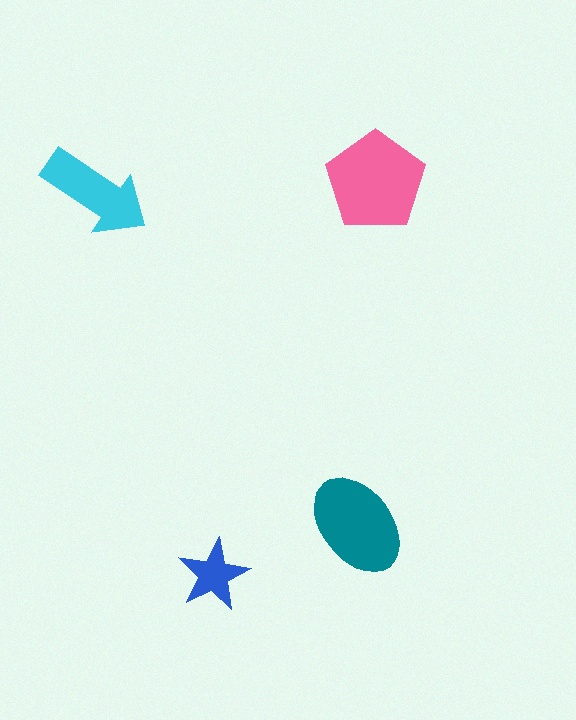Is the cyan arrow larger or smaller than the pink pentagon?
Smaller.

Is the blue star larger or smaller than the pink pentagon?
Smaller.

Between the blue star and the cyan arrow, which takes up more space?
The cyan arrow.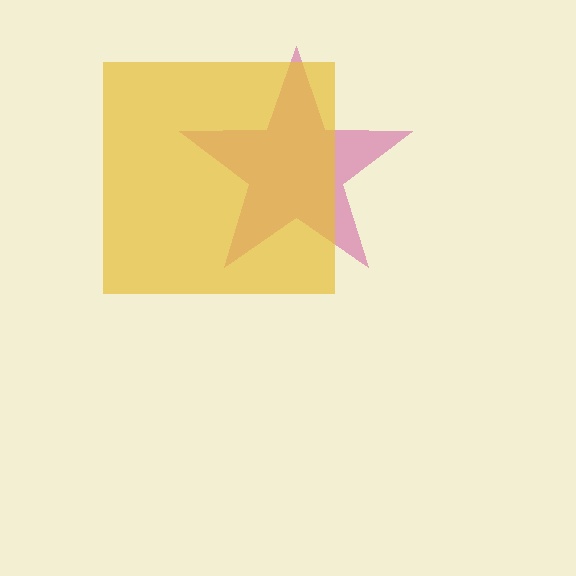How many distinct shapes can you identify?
There are 2 distinct shapes: a magenta star, a yellow square.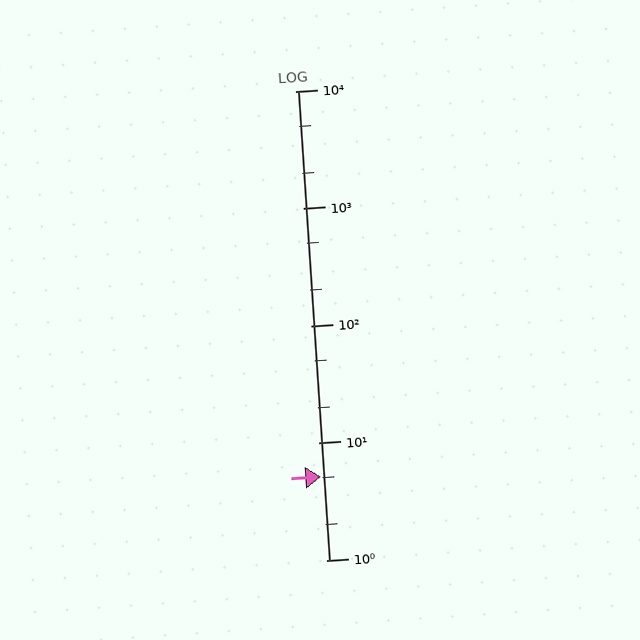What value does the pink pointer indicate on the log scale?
The pointer indicates approximately 5.1.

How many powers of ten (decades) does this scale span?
The scale spans 4 decades, from 1 to 10000.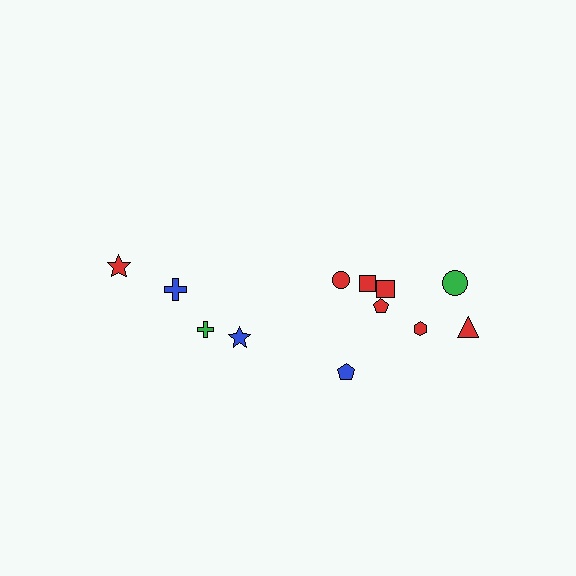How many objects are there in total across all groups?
There are 12 objects.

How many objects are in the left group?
There are 4 objects.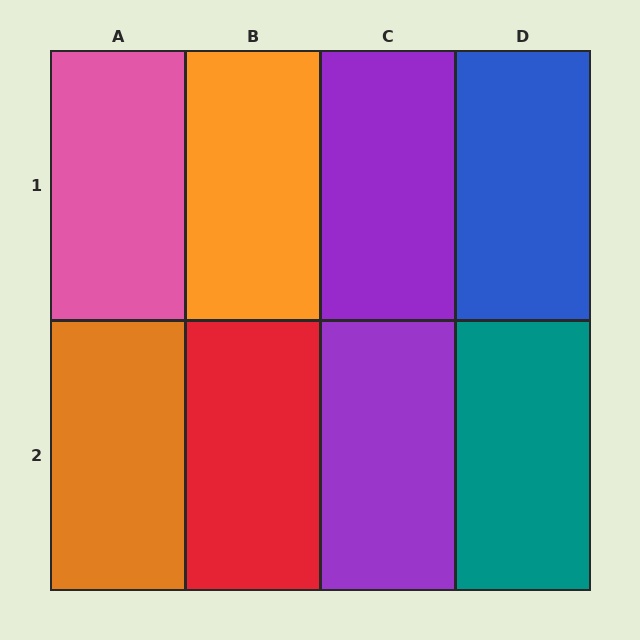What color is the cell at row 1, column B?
Orange.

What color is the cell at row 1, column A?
Pink.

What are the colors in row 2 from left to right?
Orange, red, purple, teal.